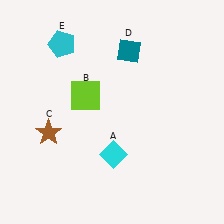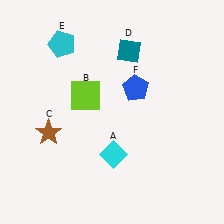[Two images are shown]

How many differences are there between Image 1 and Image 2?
There is 1 difference between the two images.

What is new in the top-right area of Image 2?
A blue pentagon (F) was added in the top-right area of Image 2.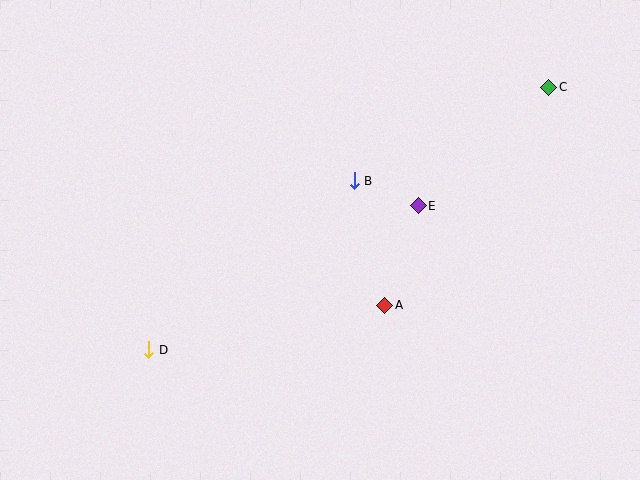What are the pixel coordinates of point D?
Point D is at (149, 350).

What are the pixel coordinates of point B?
Point B is at (354, 181).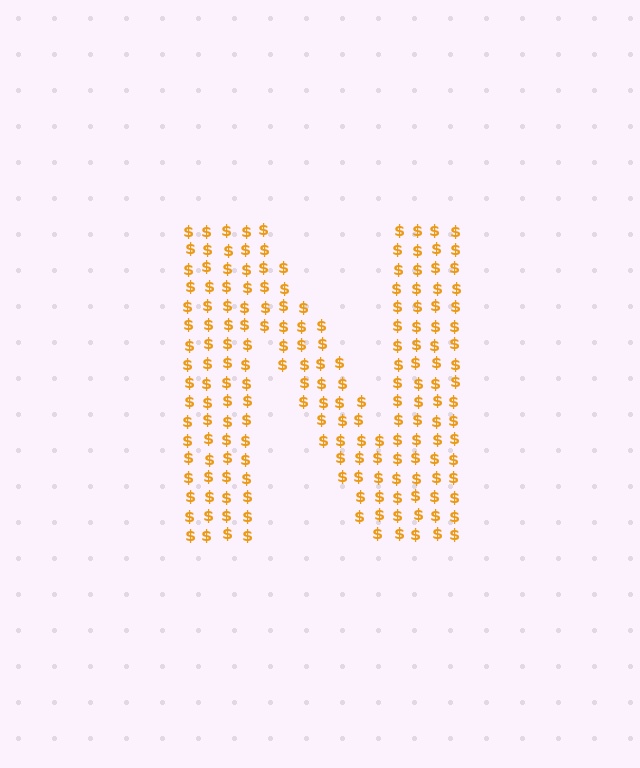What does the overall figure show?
The overall figure shows the letter N.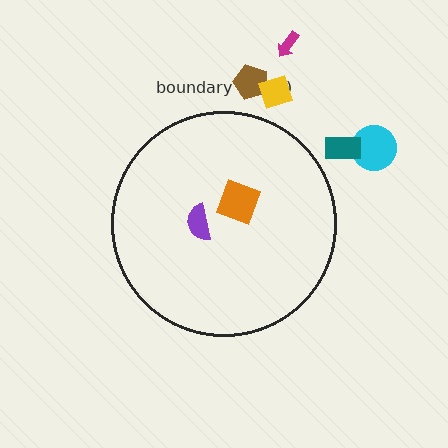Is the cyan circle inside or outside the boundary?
Outside.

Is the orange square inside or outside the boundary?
Inside.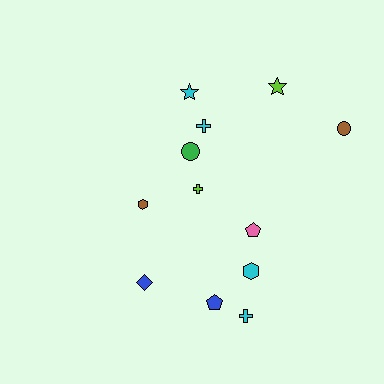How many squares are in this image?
There are no squares.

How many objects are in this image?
There are 12 objects.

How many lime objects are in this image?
There are 2 lime objects.